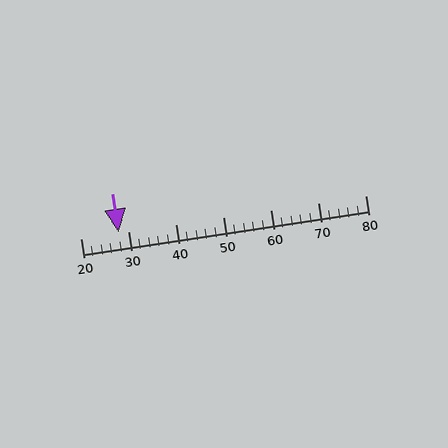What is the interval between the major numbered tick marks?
The major tick marks are spaced 10 units apart.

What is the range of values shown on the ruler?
The ruler shows values from 20 to 80.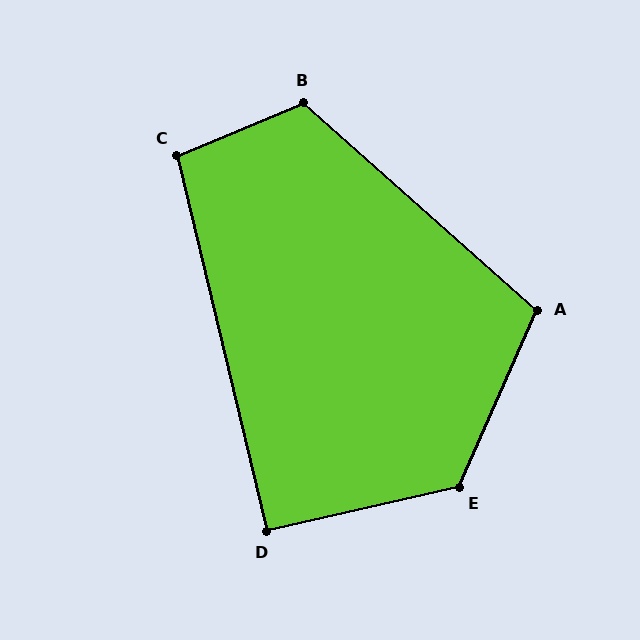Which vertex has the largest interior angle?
E, at approximately 127 degrees.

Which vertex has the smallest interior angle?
D, at approximately 91 degrees.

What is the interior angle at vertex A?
Approximately 108 degrees (obtuse).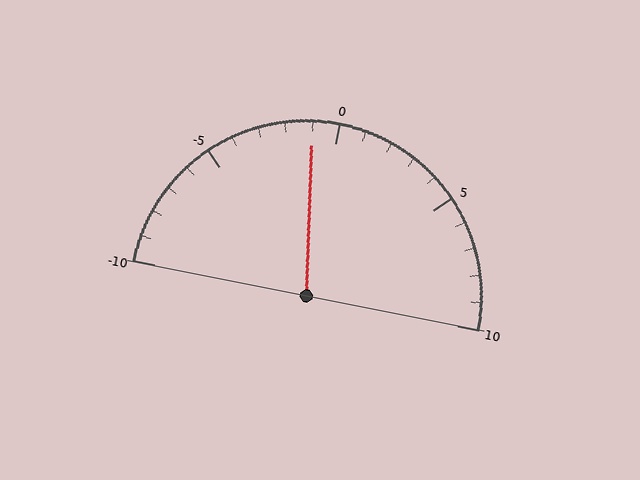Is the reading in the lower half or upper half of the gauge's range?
The reading is in the lower half of the range (-10 to 10).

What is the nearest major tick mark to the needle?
The nearest major tick mark is 0.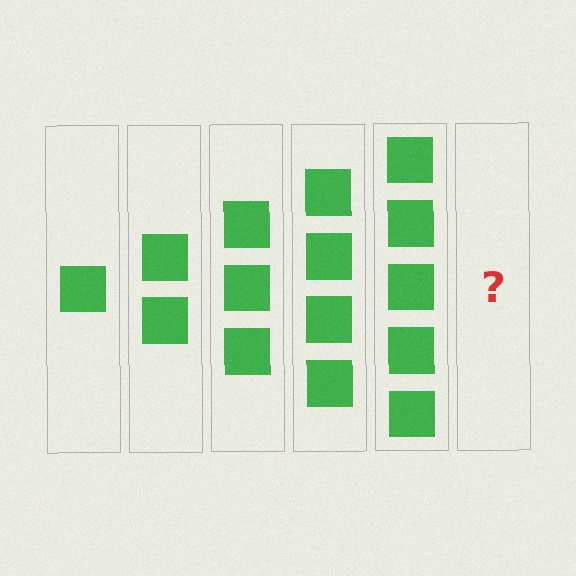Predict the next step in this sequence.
The next step is 6 squares.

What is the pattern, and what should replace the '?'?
The pattern is that each step adds one more square. The '?' should be 6 squares.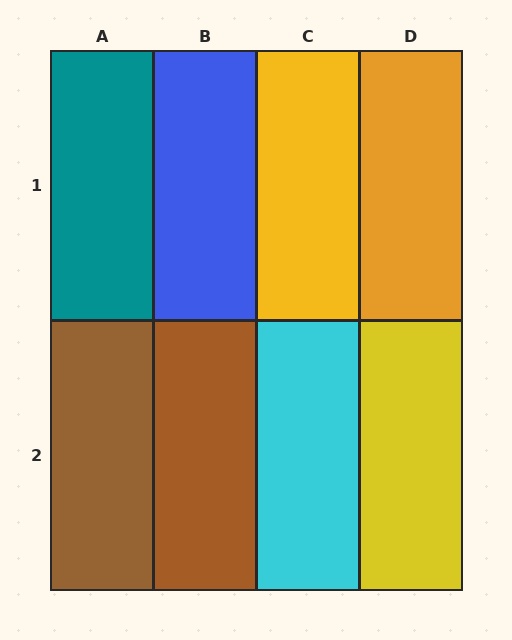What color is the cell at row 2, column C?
Cyan.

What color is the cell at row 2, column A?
Brown.